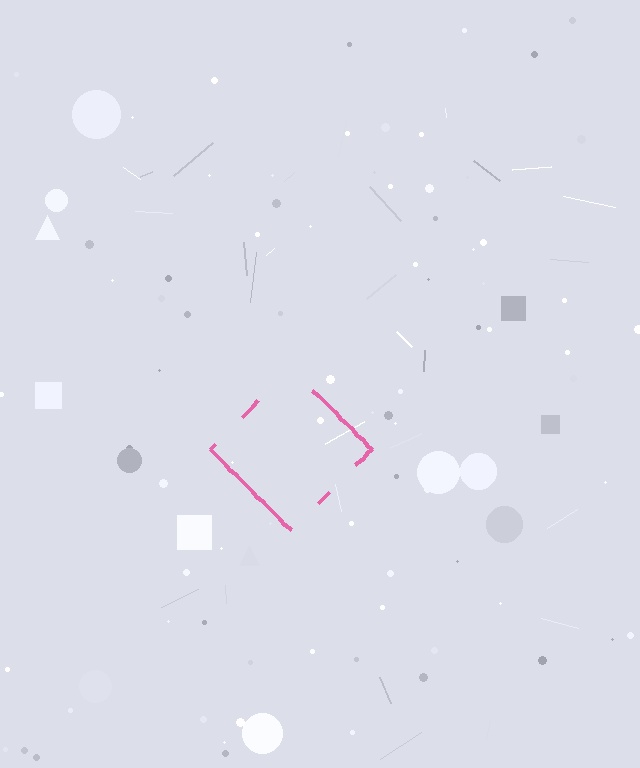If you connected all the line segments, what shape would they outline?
They would outline a diamond.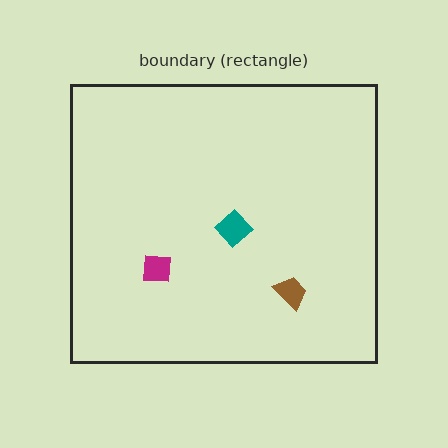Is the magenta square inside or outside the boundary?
Inside.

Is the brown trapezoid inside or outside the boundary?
Inside.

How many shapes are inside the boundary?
3 inside, 0 outside.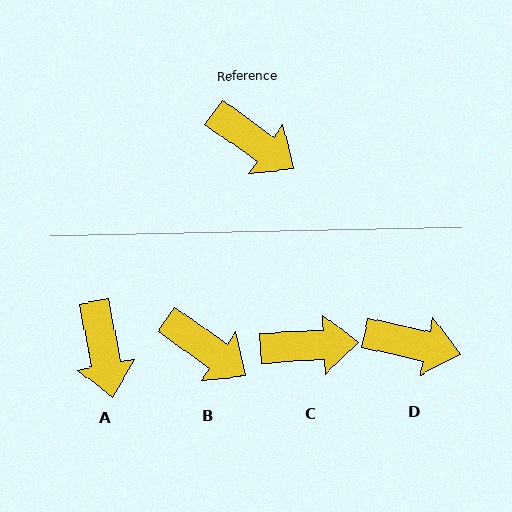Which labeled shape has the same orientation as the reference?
B.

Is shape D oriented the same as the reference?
No, it is off by about 23 degrees.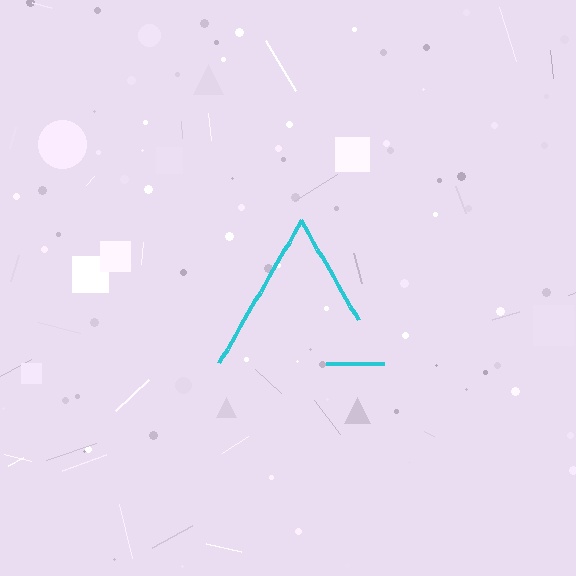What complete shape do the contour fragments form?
The contour fragments form a triangle.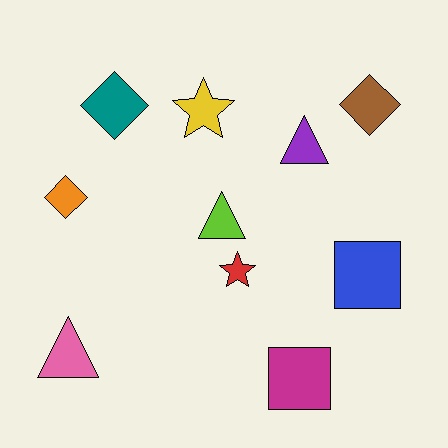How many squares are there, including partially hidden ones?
There are 2 squares.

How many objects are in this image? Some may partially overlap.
There are 10 objects.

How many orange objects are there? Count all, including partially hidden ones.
There is 1 orange object.